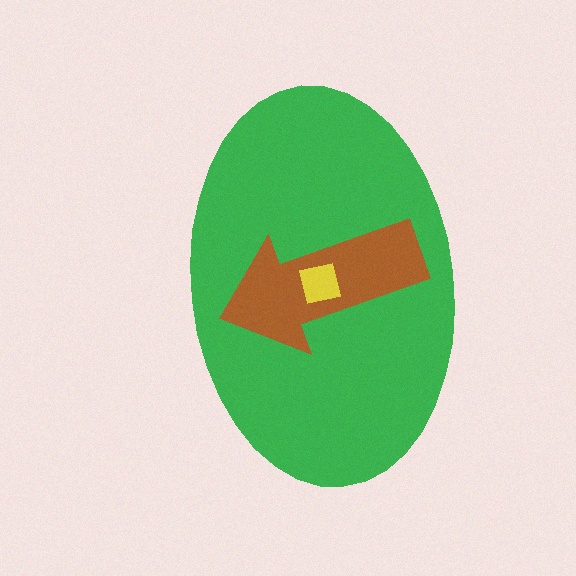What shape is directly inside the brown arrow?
The yellow square.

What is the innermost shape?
The yellow square.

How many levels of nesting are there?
3.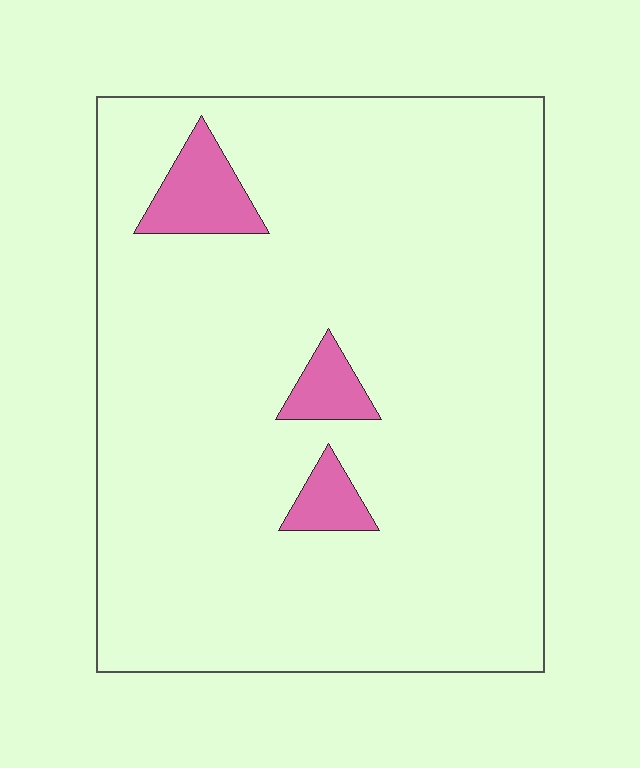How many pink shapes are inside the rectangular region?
3.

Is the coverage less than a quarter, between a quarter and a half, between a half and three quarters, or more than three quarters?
Less than a quarter.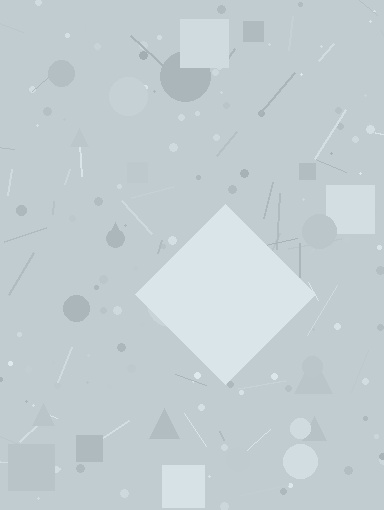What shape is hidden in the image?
A diamond is hidden in the image.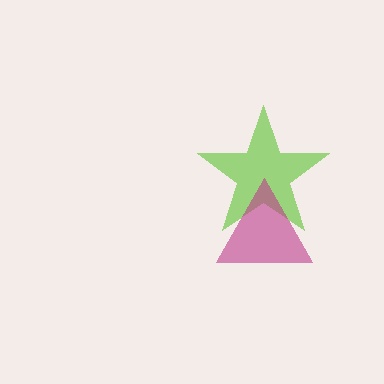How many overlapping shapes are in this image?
There are 2 overlapping shapes in the image.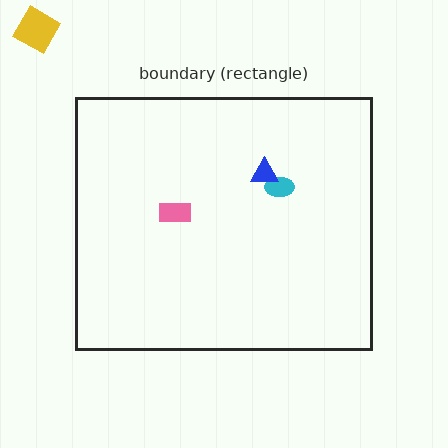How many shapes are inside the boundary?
3 inside, 1 outside.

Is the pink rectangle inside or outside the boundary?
Inside.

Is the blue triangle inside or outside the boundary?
Inside.